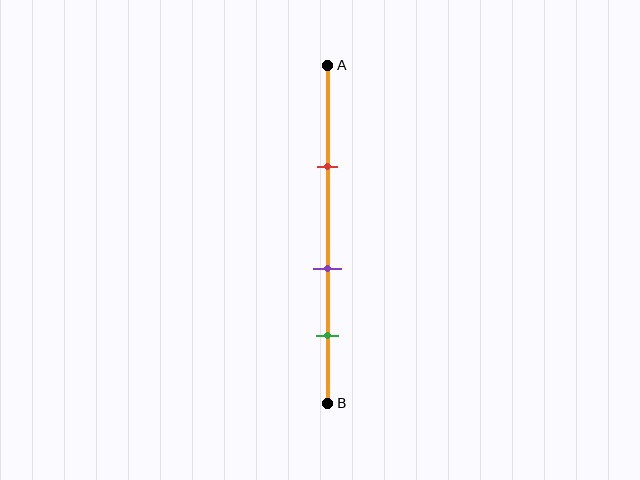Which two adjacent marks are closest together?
The purple and green marks are the closest adjacent pair.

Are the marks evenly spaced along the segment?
Yes, the marks are approximately evenly spaced.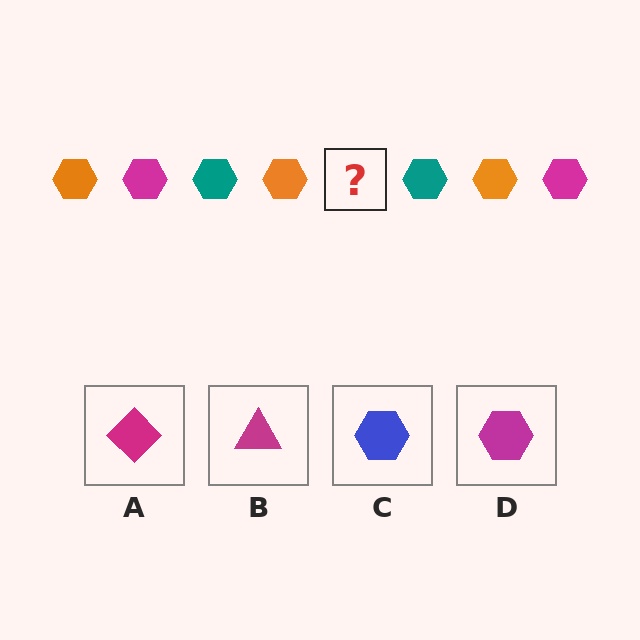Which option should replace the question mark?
Option D.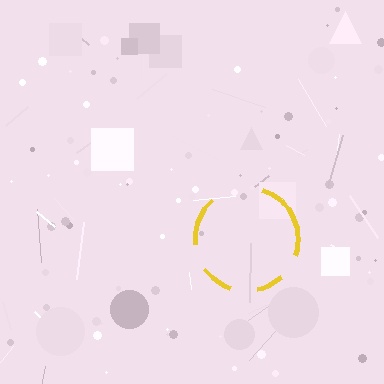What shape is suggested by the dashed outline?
The dashed outline suggests a circle.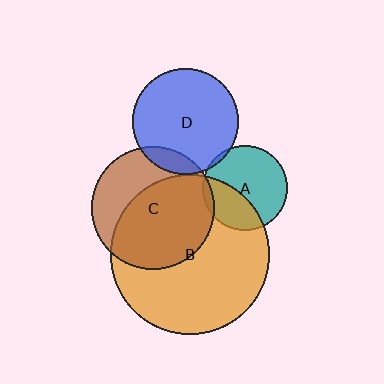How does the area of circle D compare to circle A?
Approximately 1.5 times.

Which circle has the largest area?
Circle B (orange).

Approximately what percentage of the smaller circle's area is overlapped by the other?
Approximately 10%.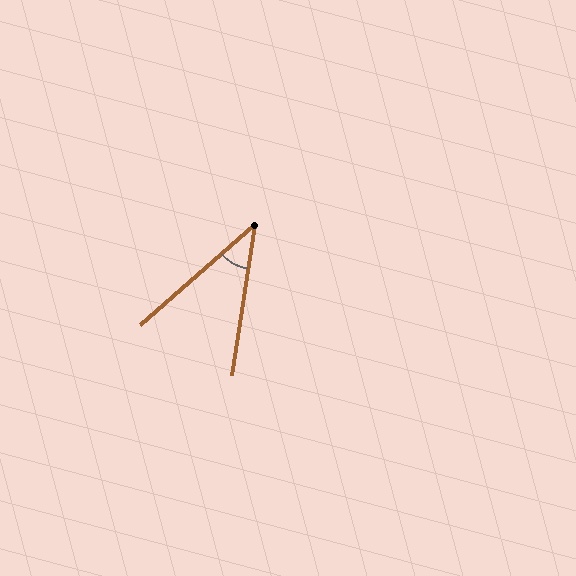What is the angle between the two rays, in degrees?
Approximately 40 degrees.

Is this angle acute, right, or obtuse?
It is acute.